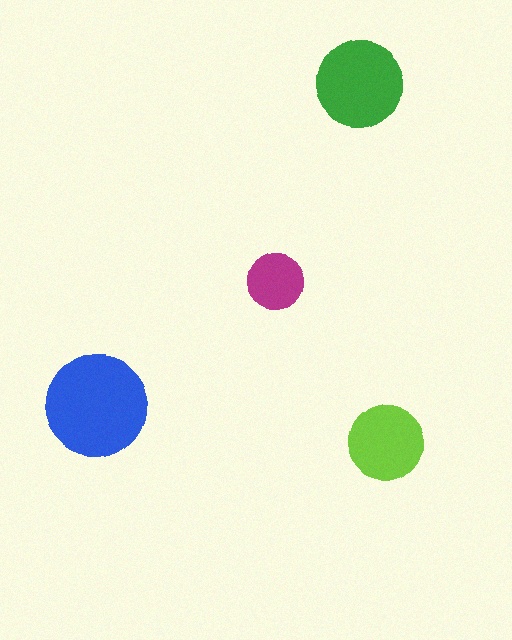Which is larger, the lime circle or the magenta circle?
The lime one.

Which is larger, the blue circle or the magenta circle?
The blue one.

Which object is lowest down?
The lime circle is bottommost.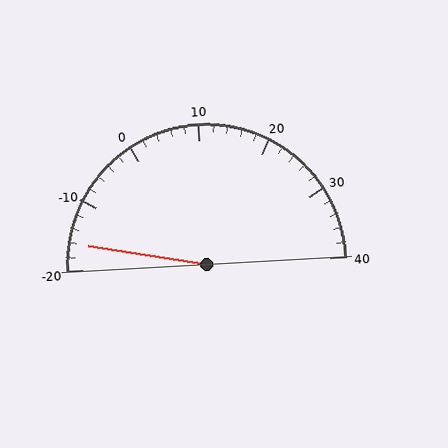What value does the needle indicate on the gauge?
The needle indicates approximately -16.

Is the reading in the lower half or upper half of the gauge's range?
The reading is in the lower half of the range (-20 to 40).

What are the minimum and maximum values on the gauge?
The gauge ranges from -20 to 40.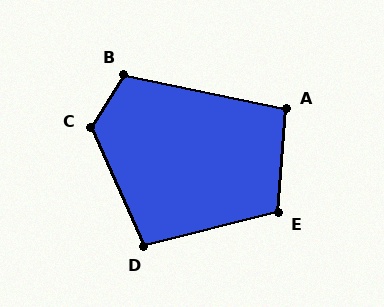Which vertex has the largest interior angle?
C, at approximately 124 degrees.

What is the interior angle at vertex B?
Approximately 110 degrees (obtuse).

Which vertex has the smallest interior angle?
A, at approximately 97 degrees.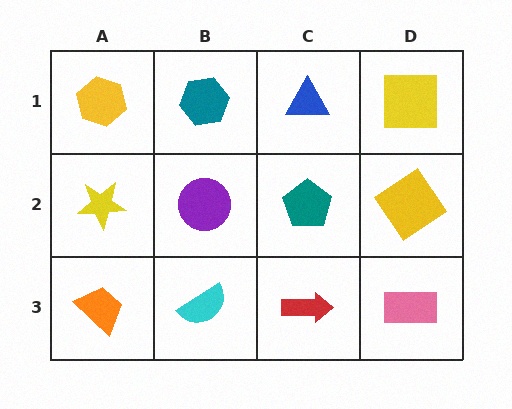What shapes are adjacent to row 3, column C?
A teal pentagon (row 2, column C), a cyan semicircle (row 3, column B), a pink rectangle (row 3, column D).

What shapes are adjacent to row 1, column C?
A teal pentagon (row 2, column C), a teal hexagon (row 1, column B), a yellow square (row 1, column D).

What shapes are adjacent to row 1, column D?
A yellow diamond (row 2, column D), a blue triangle (row 1, column C).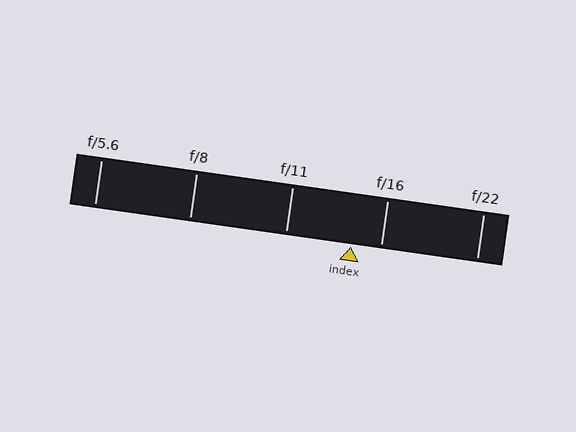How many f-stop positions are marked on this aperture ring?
There are 5 f-stop positions marked.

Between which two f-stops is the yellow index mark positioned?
The index mark is between f/11 and f/16.